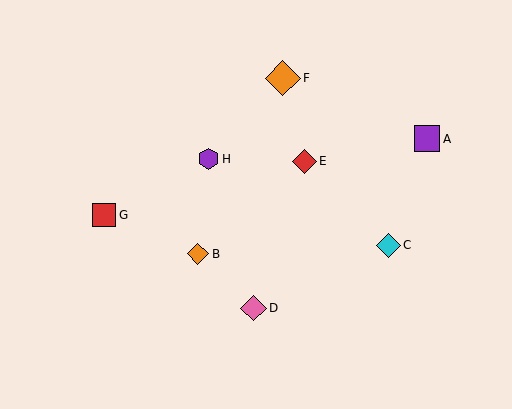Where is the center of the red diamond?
The center of the red diamond is at (304, 161).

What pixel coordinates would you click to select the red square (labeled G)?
Click at (104, 215) to select the red square G.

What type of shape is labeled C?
Shape C is a cyan diamond.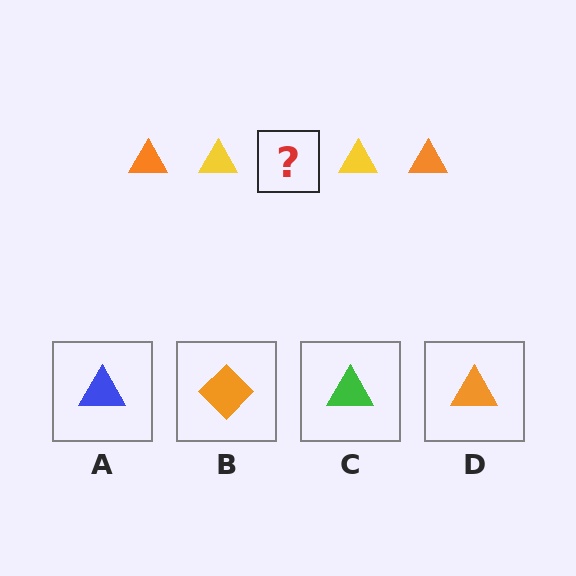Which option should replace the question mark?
Option D.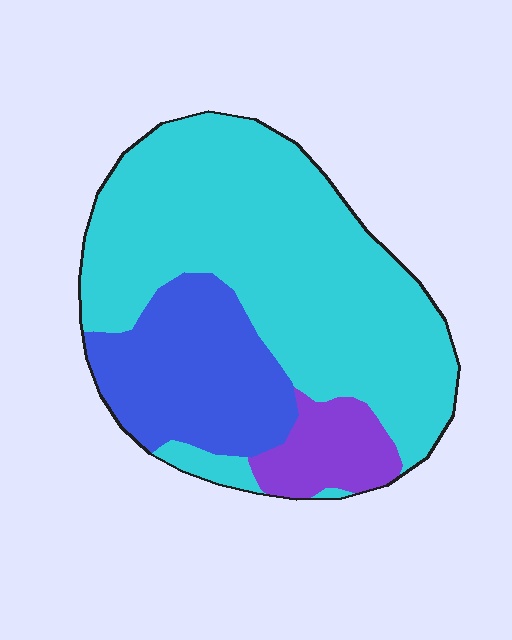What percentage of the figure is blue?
Blue covers 25% of the figure.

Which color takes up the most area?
Cyan, at roughly 65%.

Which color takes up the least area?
Purple, at roughly 10%.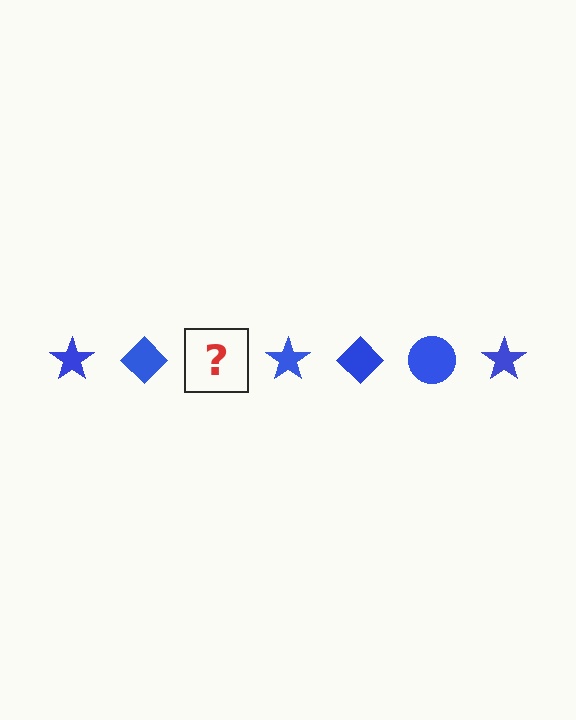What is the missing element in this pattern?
The missing element is a blue circle.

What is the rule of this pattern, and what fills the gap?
The rule is that the pattern cycles through star, diamond, circle shapes in blue. The gap should be filled with a blue circle.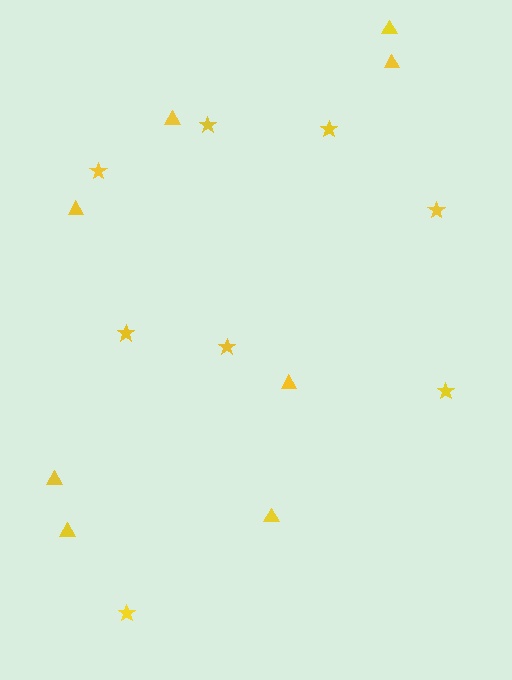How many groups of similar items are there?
There are 2 groups: one group of triangles (8) and one group of stars (8).